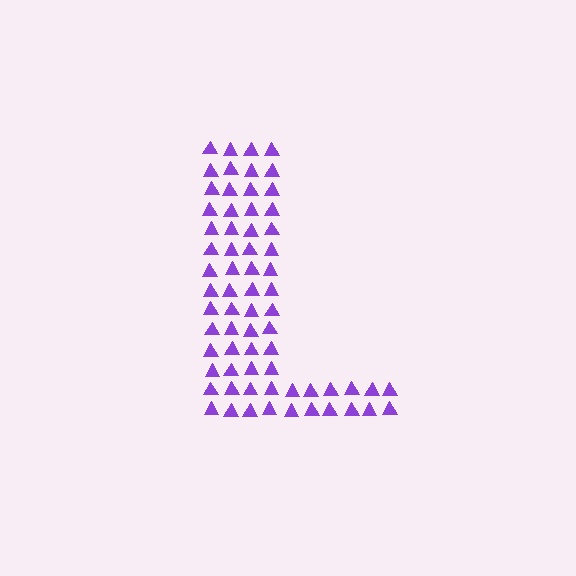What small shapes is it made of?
It is made of small triangles.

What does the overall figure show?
The overall figure shows the letter L.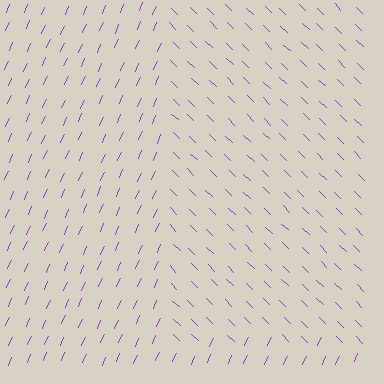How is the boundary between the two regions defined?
The boundary is defined purely by a change in line orientation (approximately 69 degrees difference). All lines are the same color and thickness.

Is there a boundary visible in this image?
Yes, there is a texture boundary formed by a change in line orientation.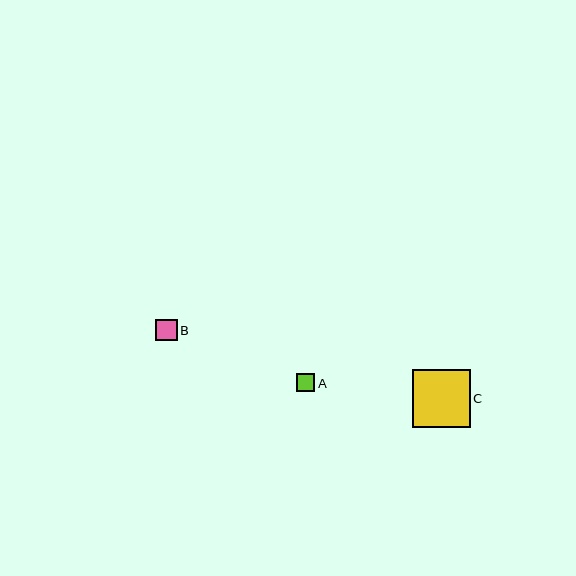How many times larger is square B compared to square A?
Square B is approximately 1.2 times the size of square A.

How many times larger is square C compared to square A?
Square C is approximately 3.2 times the size of square A.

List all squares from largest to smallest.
From largest to smallest: C, B, A.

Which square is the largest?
Square C is the largest with a size of approximately 58 pixels.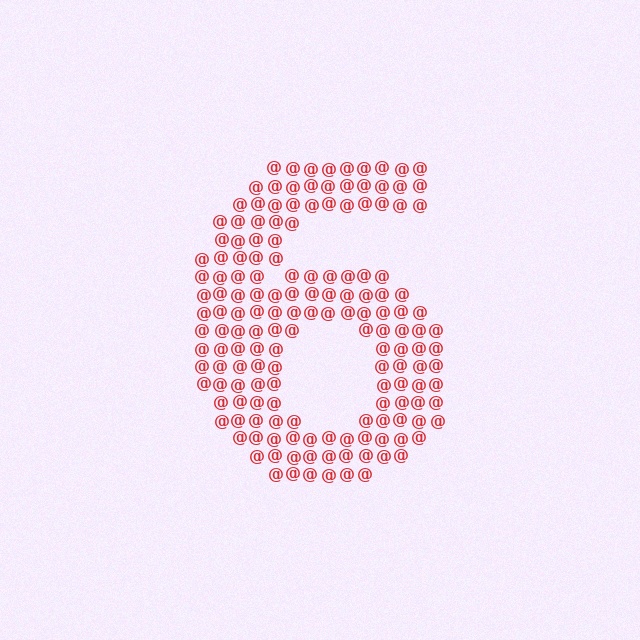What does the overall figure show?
The overall figure shows the digit 6.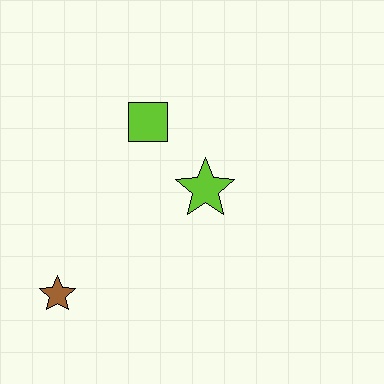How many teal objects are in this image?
There are no teal objects.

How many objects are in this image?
There are 3 objects.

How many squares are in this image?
There is 1 square.